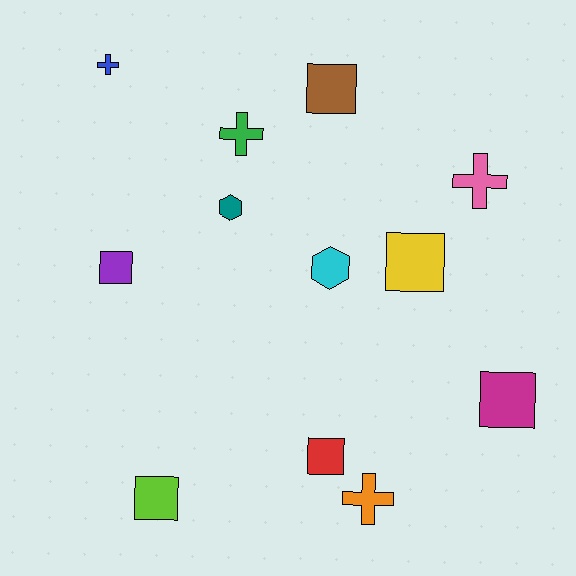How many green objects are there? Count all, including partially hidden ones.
There is 1 green object.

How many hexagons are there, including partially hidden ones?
There are 2 hexagons.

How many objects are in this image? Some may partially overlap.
There are 12 objects.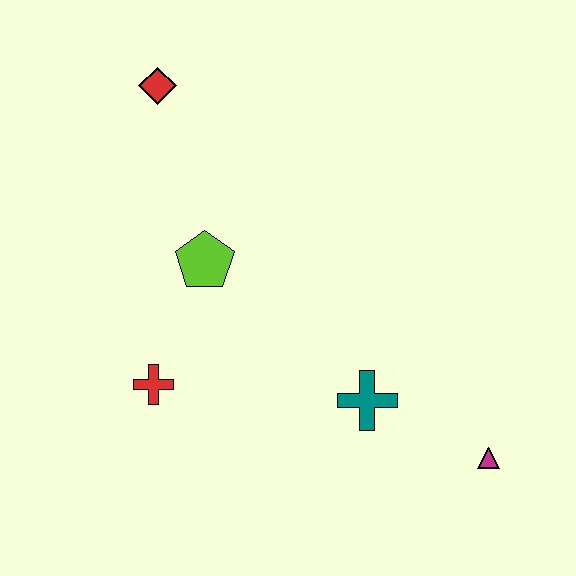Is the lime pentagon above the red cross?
Yes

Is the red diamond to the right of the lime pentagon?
No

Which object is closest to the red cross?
The lime pentagon is closest to the red cross.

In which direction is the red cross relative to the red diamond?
The red cross is below the red diamond.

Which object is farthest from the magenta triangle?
The red diamond is farthest from the magenta triangle.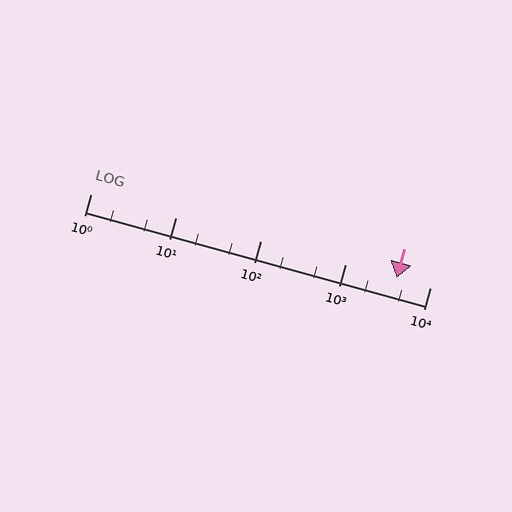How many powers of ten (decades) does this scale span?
The scale spans 4 decades, from 1 to 10000.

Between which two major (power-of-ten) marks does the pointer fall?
The pointer is between 1000 and 10000.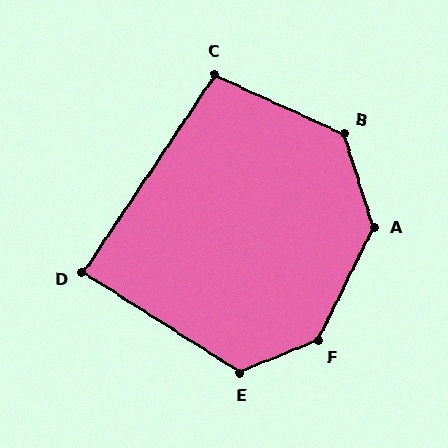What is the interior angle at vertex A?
Approximately 136 degrees (obtuse).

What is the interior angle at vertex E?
Approximately 125 degrees (obtuse).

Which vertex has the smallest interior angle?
D, at approximately 89 degrees.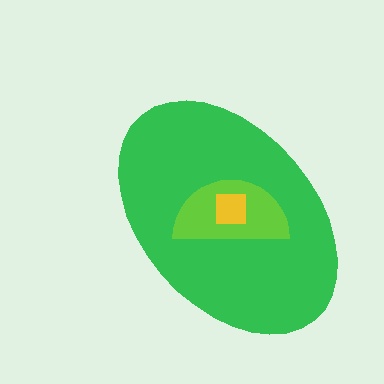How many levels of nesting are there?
3.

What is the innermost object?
The yellow square.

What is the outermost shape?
The green ellipse.